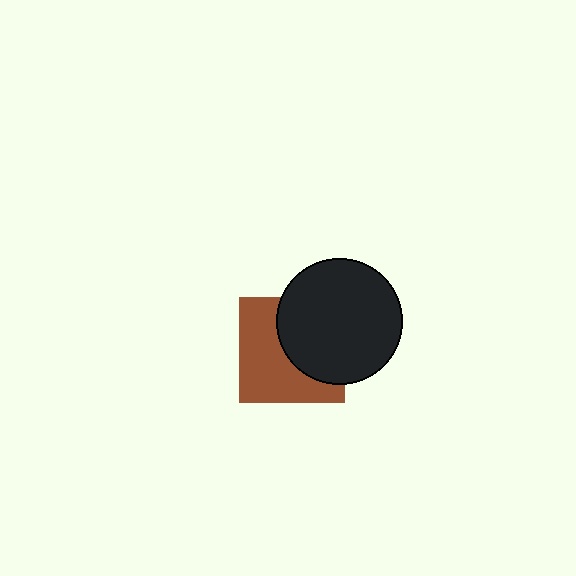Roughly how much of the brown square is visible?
About half of it is visible (roughly 54%).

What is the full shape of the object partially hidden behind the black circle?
The partially hidden object is a brown square.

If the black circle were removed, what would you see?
You would see the complete brown square.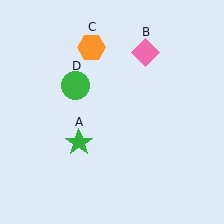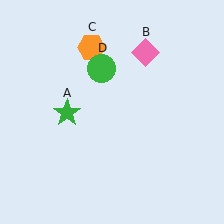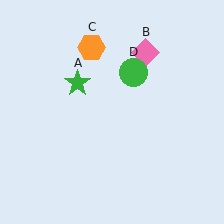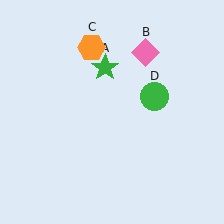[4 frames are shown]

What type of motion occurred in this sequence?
The green star (object A), green circle (object D) rotated clockwise around the center of the scene.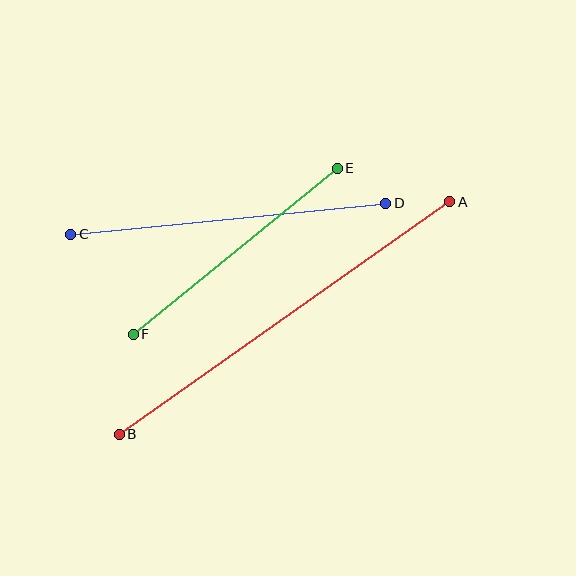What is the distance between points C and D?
The distance is approximately 316 pixels.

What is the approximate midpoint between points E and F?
The midpoint is at approximately (235, 251) pixels.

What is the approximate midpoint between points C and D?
The midpoint is at approximately (228, 219) pixels.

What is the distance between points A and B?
The distance is approximately 404 pixels.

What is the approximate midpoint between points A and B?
The midpoint is at approximately (284, 318) pixels.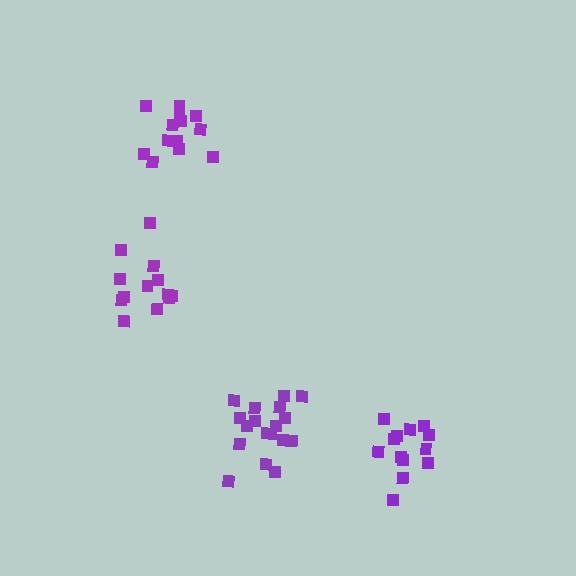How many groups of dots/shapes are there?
There are 4 groups.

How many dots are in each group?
Group 1: 18 dots, Group 2: 13 dots, Group 3: 13 dots, Group 4: 13 dots (57 total).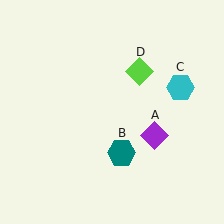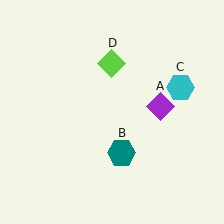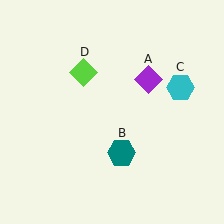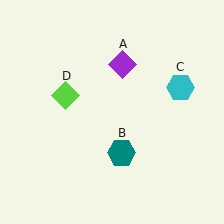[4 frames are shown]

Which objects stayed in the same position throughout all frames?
Teal hexagon (object B) and cyan hexagon (object C) remained stationary.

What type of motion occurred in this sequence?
The purple diamond (object A), lime diamond (object D) rotated counterclockwise around the center of the scene.